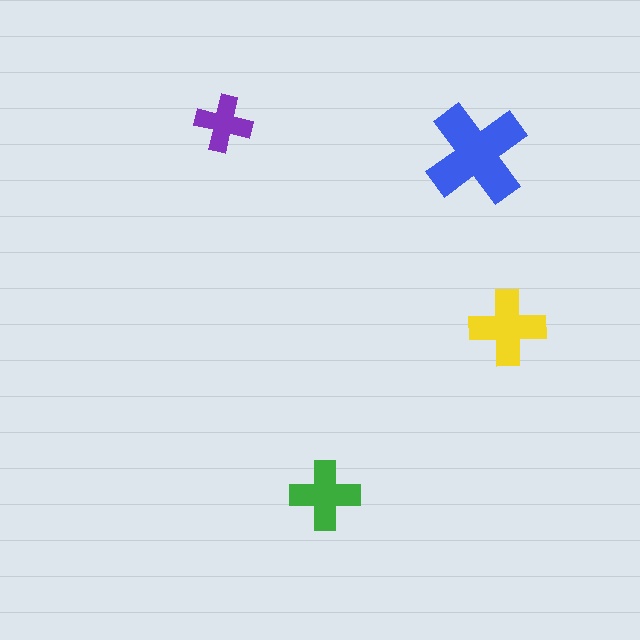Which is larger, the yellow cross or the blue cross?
The blue one.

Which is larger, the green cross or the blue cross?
The blue one.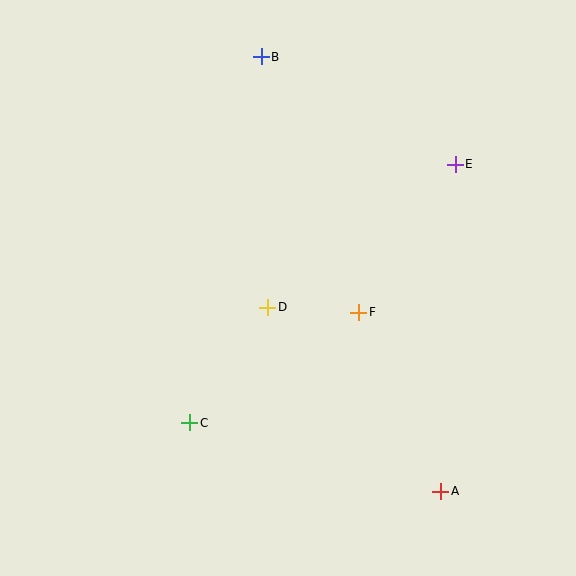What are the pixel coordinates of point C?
Point C is at (190, 423).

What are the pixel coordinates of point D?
Point D is at (267, 307).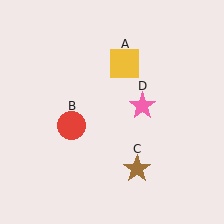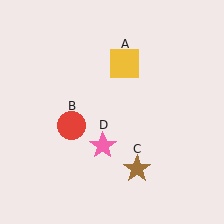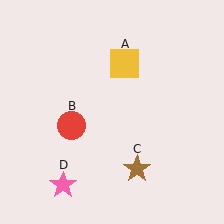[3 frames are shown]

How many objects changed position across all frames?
1 object changed position: pink star (object D).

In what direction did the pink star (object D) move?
The pink star (object D) moved down and to the left.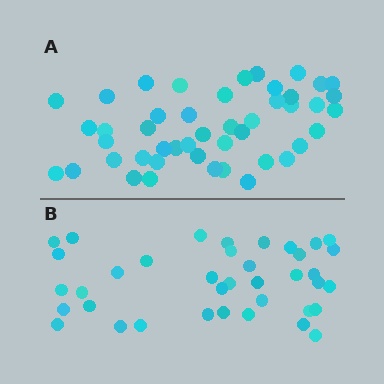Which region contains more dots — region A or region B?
Region A (the top region) has more dots.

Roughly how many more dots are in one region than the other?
Region A has roughly 8 or so more dots than region B.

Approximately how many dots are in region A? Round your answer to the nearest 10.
About 50 dots. (The exact count is 46, which rounds to 50.)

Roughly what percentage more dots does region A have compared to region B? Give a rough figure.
About 20% more.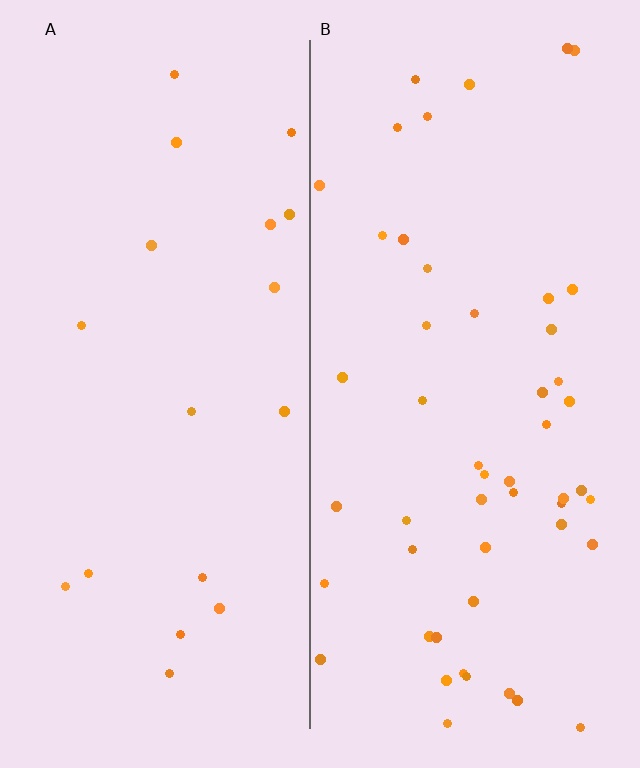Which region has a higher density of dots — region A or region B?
B (the right).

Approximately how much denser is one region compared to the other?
Approximately 2.8× — region B over region A.